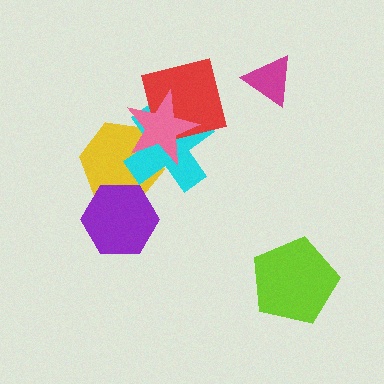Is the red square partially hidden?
Yes, it is partially covered by another shape.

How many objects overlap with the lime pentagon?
0 objects overlap with the lime pentagon.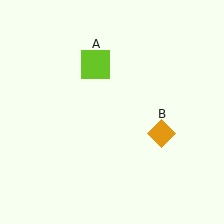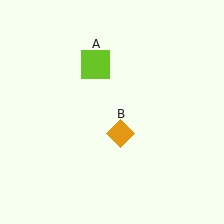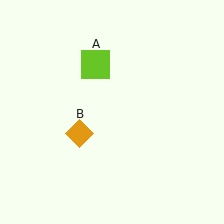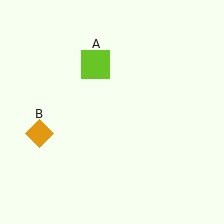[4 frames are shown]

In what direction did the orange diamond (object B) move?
The orange diamond (object B) moved left.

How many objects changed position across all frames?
1 object changed position: orange diamond (object B).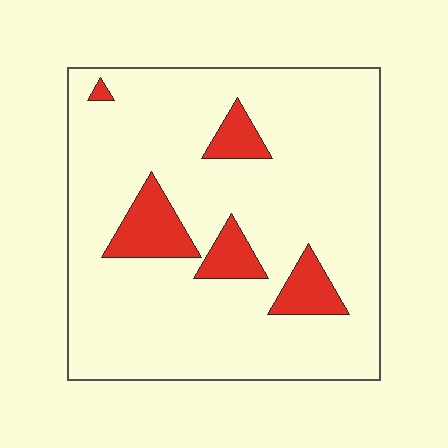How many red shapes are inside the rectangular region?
5.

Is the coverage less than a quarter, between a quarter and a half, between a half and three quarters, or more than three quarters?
Less than a quarter.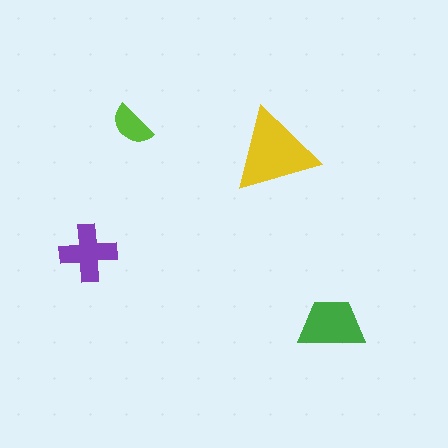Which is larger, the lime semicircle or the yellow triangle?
The yellow triangle.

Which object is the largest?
The yellow triangle.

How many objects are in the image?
There are 4 objects in the image.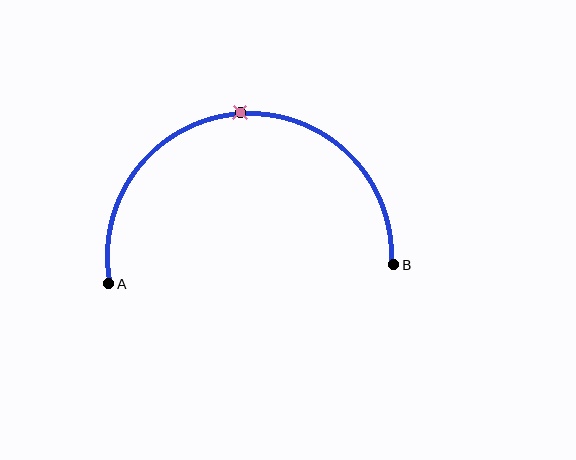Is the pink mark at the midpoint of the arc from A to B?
Yes. The pink mark lies on the arc at equal arc-length from both A and B — it is the arc midpoint.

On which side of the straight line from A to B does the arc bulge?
The arc bulges above the straight line connecting A and B.